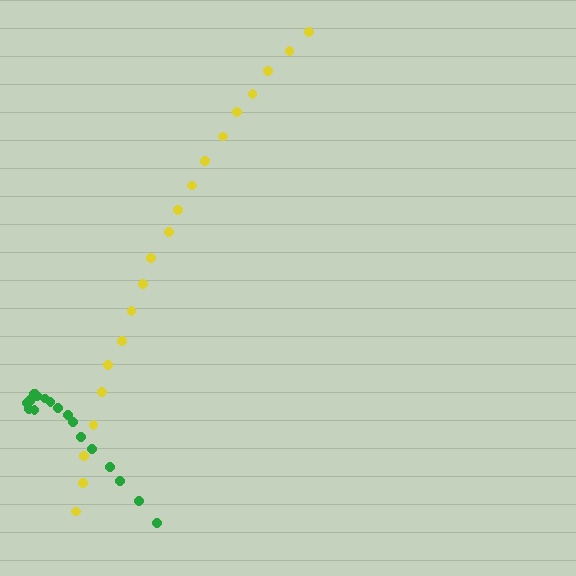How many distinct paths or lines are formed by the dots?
There are 2 distinct paths.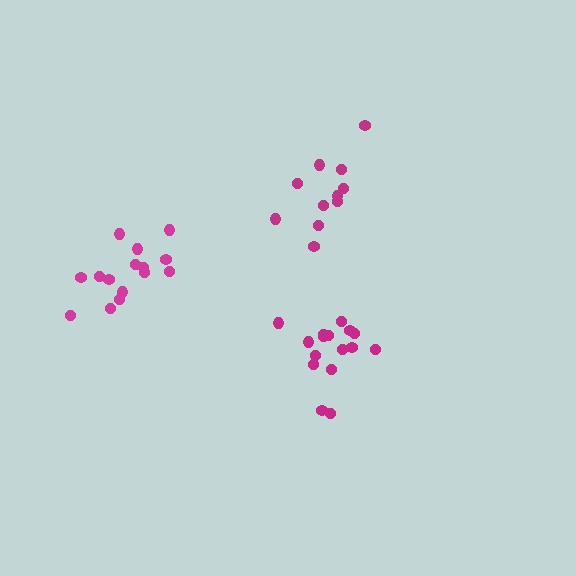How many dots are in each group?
Group 1: 16 dots, Group 2: 11 dots, Group 3: 15 dots (42 total).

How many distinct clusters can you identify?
There are 3 distinct clusters.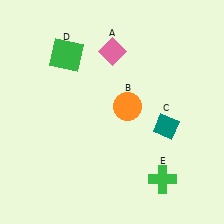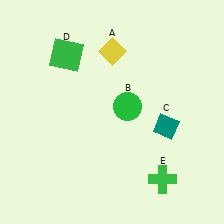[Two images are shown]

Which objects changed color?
A changed from pink to yellow. B changed from orange to green.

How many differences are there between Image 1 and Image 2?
There are 2 differences between the two images.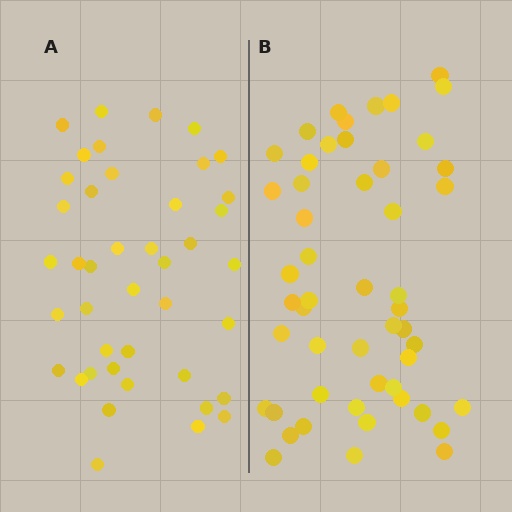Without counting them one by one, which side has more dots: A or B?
Region B (the right region) has more dots.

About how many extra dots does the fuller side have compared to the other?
Region B has roughly 8 or so more dots than region A.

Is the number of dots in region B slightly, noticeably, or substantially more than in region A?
Region B has only slightly more — the two regions are fairly close. The ratio is roughly 1.2 to 1.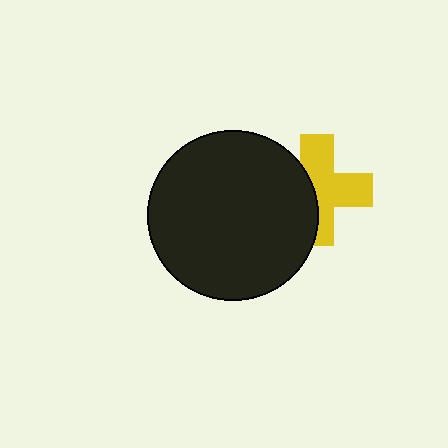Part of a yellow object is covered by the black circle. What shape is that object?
It is a cross.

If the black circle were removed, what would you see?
You would see the complete yellow cross.